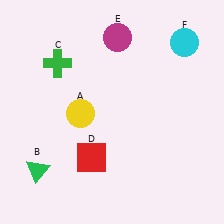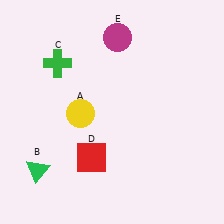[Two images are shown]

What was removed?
The cyan circle (F) was removed in Image 2.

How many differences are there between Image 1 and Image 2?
There is 1 difference between the two images.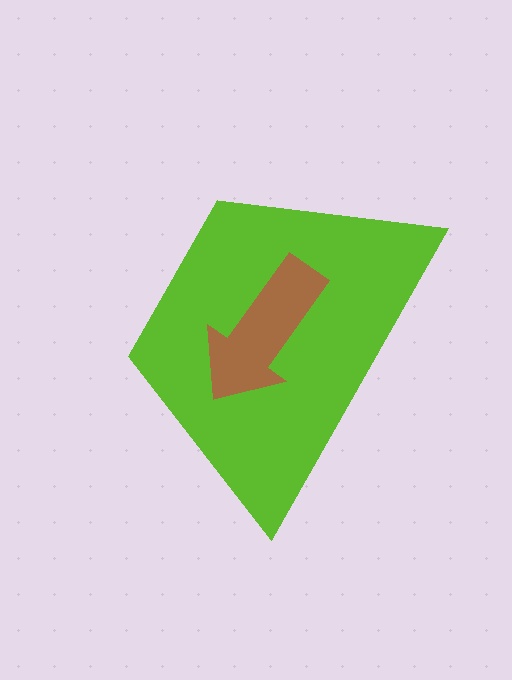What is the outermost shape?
The lime trapezoid.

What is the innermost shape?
The brown arrow.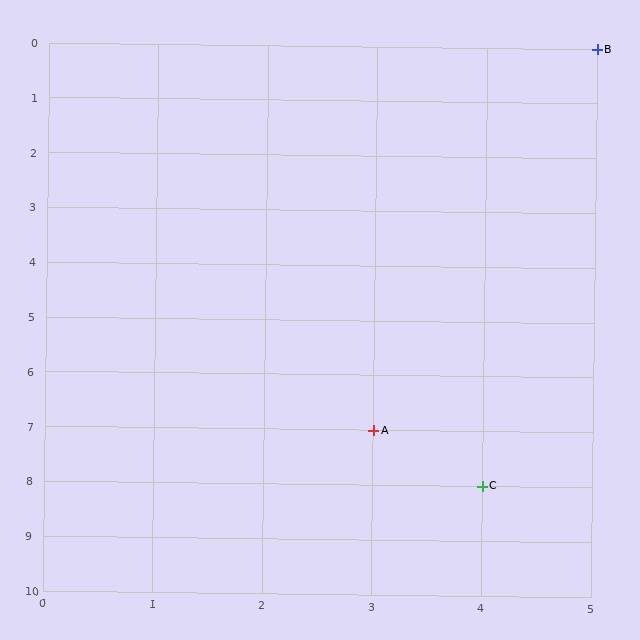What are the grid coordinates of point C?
Point C is at grid coordinates (4, 8).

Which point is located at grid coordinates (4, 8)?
Point C is at (4, 8).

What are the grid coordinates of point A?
Point A is at grid coordinates (3, 7).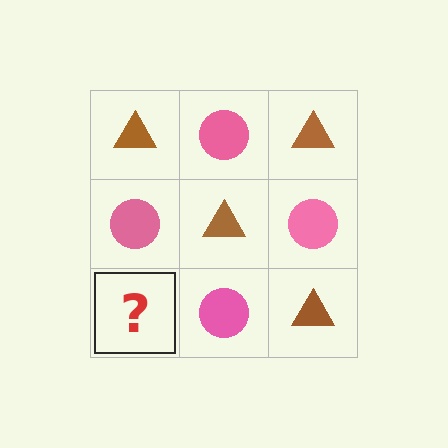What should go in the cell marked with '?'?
The missing cell should contain a brown triangle.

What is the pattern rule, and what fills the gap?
The rule is that it alternates brown triangle and pink circle in a checkerboard pattern. The gap should be filled with a brown triangle.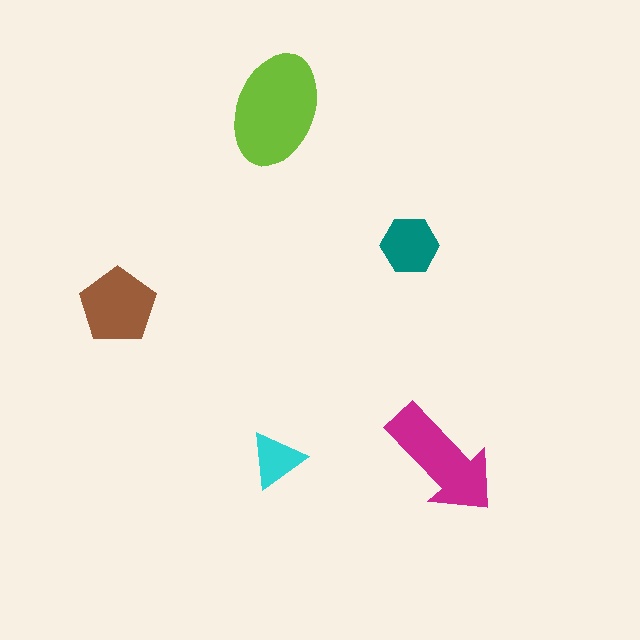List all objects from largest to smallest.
The lime ellipse, the magenta arrow, the brown pentagon, the teal hexagon, the cyan triangle.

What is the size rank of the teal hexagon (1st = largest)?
4th.